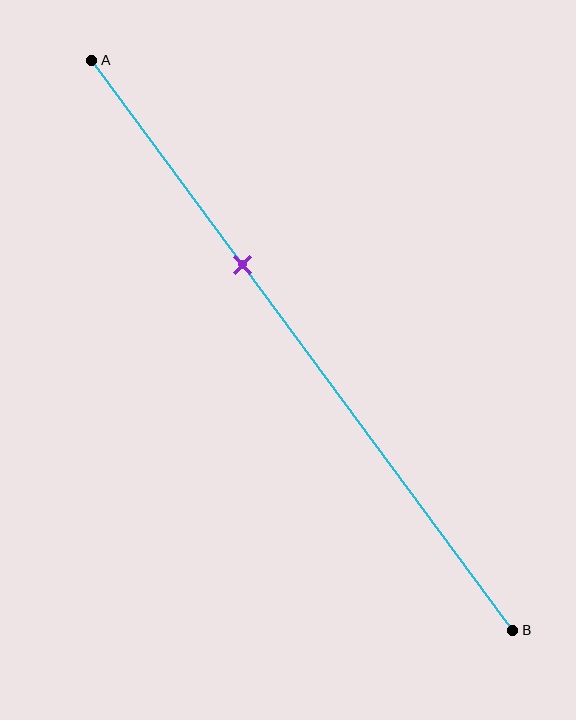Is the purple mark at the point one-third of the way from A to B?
Yes, the mark is approximately at the one-third point.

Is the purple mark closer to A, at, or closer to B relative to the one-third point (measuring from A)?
The purple mark is approximately at the one-third point of segment AB.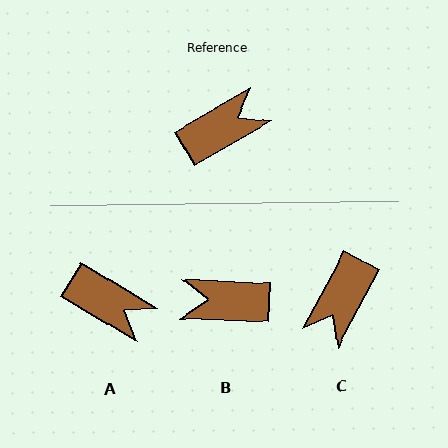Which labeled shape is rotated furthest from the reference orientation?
C, about 149 degrees away.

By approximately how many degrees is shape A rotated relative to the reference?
Approximately 62 degrees clockwise.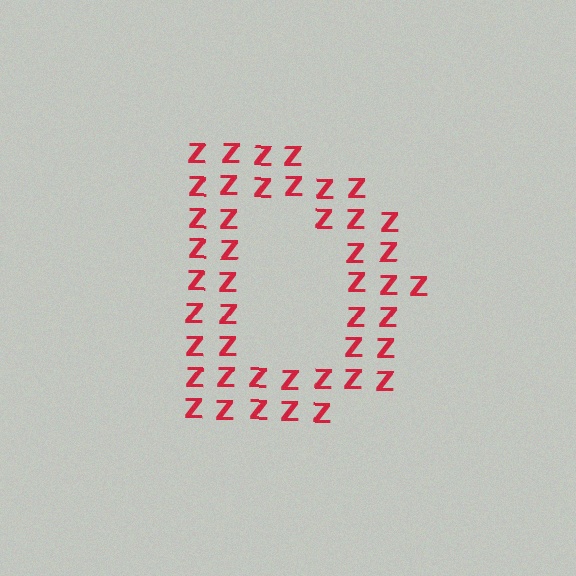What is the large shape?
The large shape is the letter D.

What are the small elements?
The small elements are letter Z's.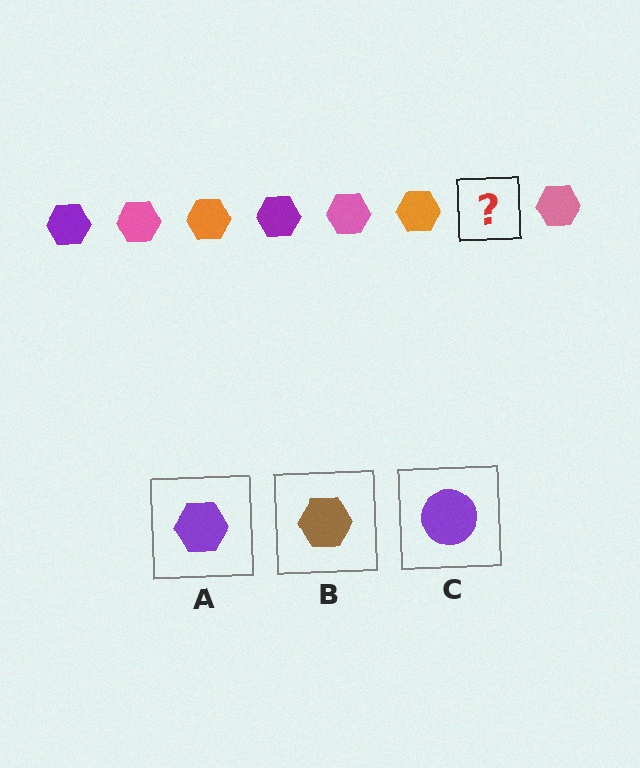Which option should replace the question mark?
Option A.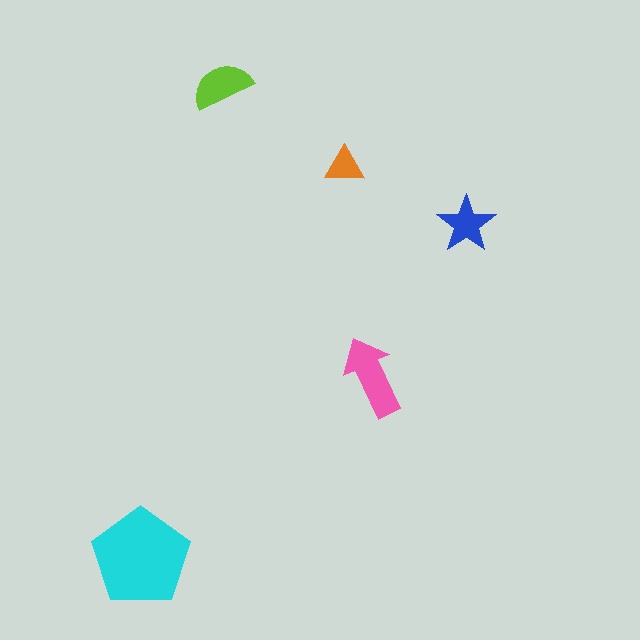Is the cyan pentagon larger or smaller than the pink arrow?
Larger.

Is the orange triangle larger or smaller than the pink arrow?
Smaller.